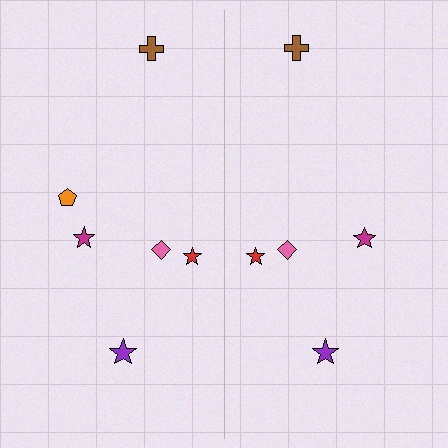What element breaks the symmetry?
A orange pentagon is missing from the right side.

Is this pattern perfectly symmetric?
No, the pattern is not perfectly symmetric. A orange pentagon is missing from the right side.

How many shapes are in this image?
There are 11 shapes in this image.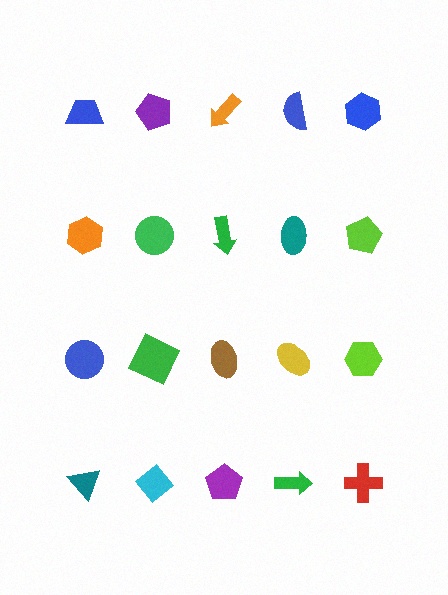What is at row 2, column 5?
A lime pentagon.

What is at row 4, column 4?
A green arrow.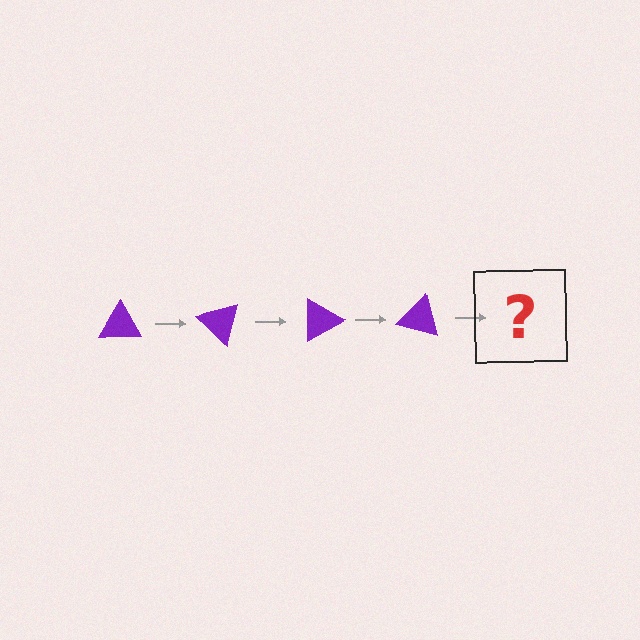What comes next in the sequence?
The next element should be a purple triangle rotated 180 degrees.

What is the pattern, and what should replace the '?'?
The pattern is that the triangle rotates 45 degrees each step. The '?' should be a purple triangle rotated 180 degrees.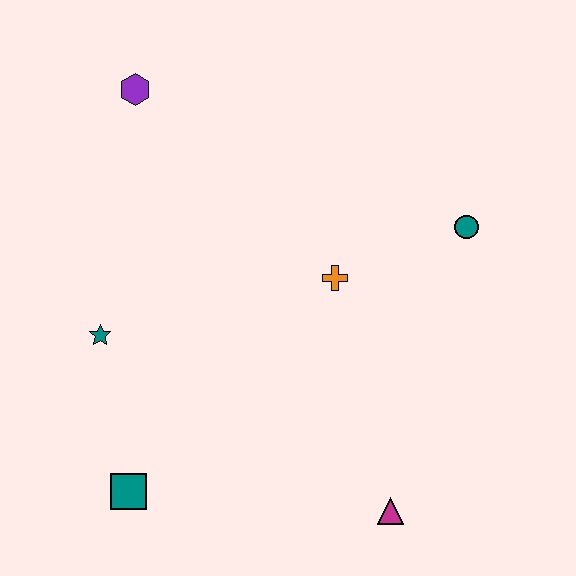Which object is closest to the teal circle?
The orange cross is closest to the teal circle.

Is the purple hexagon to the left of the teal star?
No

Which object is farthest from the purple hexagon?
The magenta triangle is farthest from the purple hexagon.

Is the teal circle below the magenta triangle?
No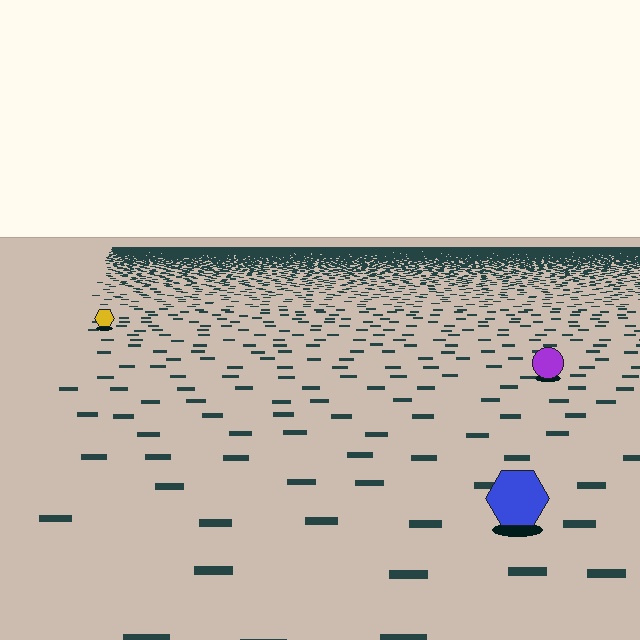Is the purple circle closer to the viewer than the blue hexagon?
No. The blue hexagon is closer — you can tell from the texture gradient: the ground texture is coarser near it.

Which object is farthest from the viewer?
The yellow hexagon is farthest from the viewer. It appears smaller and the ground texture around it is denser.